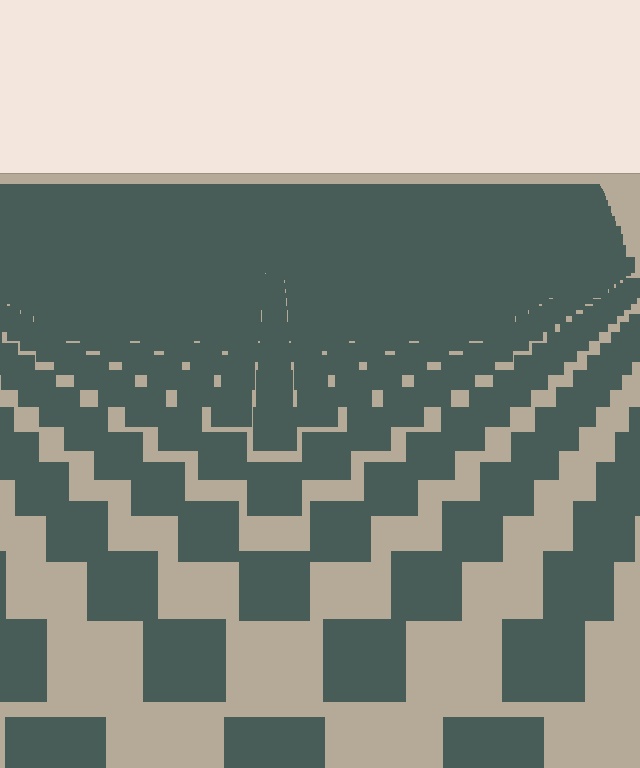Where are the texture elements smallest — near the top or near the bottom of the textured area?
Near the top.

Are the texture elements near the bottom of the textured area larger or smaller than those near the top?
Larger. Near the bottom, elements are closer to the viewer and appear at a bigger on-screen size.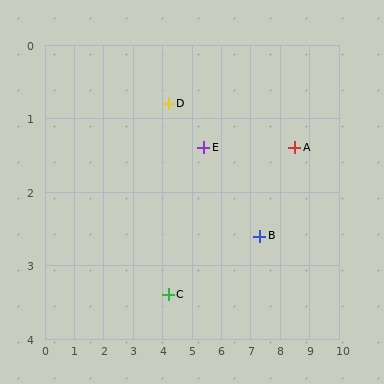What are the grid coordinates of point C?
Point C is at approximately (4.2, 3.4).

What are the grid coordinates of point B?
Point B is at approximately (7.3, 2.6).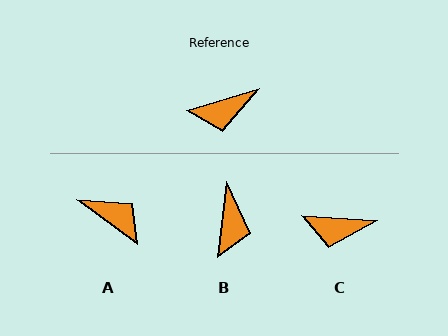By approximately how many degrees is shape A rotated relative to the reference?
Approximately 127 degrees counter-clockwise.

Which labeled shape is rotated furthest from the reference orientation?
A, about 127 degrees away.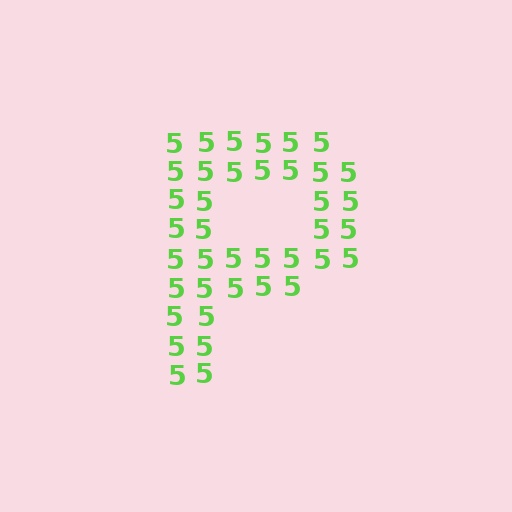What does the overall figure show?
The overall figure shows the letter P.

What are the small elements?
The small elements are digit 5's.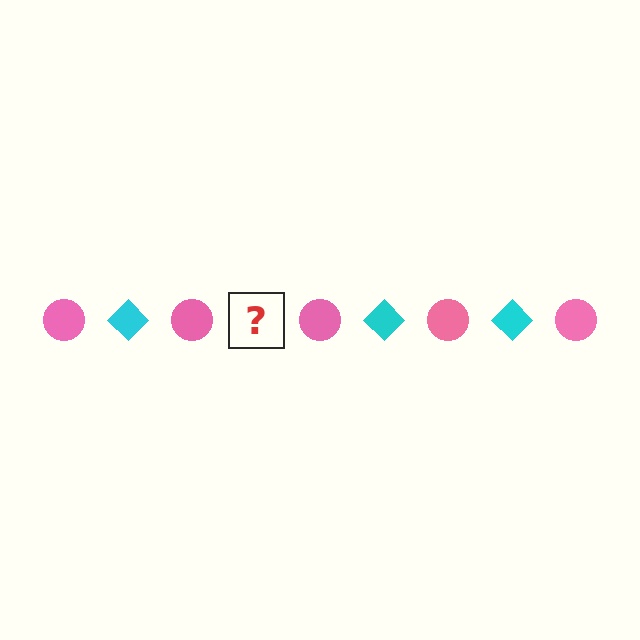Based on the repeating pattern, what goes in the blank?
The blank should be a cyan diamond.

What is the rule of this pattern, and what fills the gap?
The rule is that the pattern alternates between pink circle and cyan diamond. The gap should be filled with a cyan diamond.